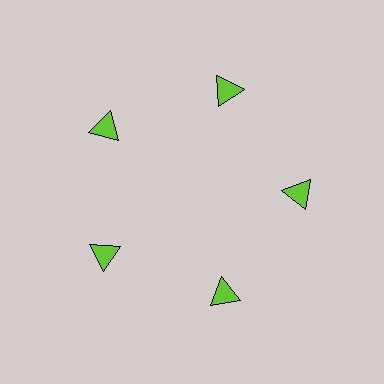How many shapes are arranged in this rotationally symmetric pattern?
There are 5 shapes, arranged in 5 groups of 1.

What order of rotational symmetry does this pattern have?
This pattern has 5-fold rotational symmetry.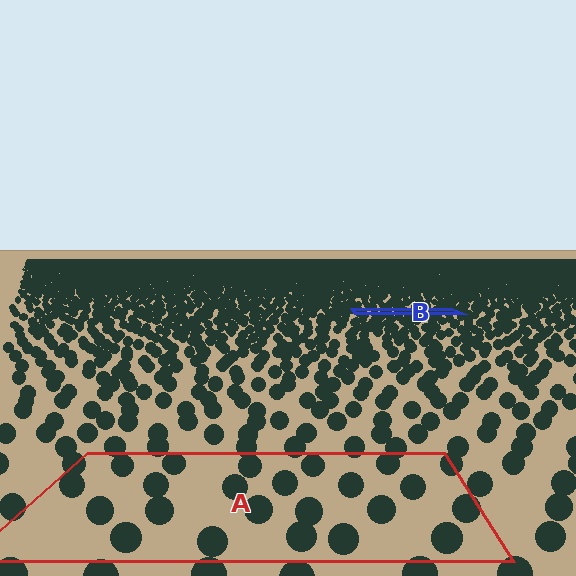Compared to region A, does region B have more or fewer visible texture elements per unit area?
Region B has more texture elements per unit area — they are packed more densely because it is farther away.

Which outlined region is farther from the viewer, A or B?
Region B is farther from the viewer — the texture elements inside it appear smaller and more densely packed.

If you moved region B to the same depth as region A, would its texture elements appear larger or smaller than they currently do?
They would appear larger. At a closer depth, the same texture elements are projected at a bigger on-screen size.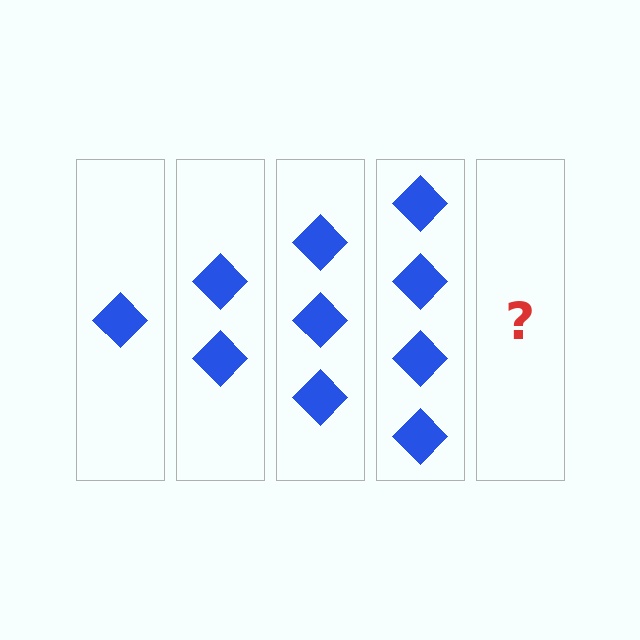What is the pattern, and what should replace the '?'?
The pattern is that each step adds one more diamond. The '?' should be 5 diamonds.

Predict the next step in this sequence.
The next step is 5 diamonds.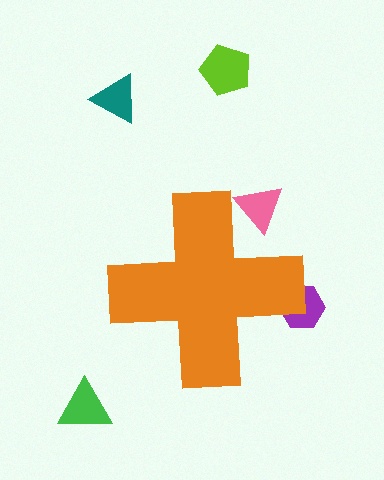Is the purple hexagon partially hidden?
Yes, the purple hexagon is partially hidden behind the orange cross.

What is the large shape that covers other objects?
An orange cross.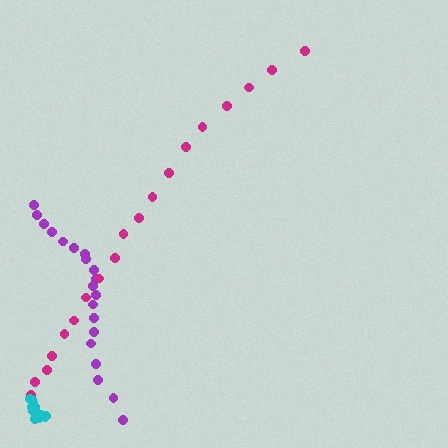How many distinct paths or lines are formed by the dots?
There are 3 distinct paths.